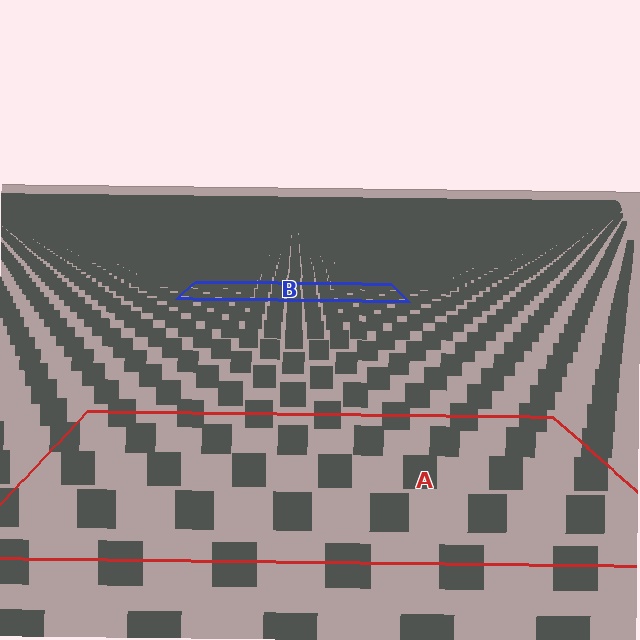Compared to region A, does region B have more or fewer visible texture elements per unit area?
Region B has more texture elements per unit area — they are packed more densely because it is farther away.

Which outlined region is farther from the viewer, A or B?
Region B is farther from the viewer — the texture elements inside it appear smaller and more densely packed.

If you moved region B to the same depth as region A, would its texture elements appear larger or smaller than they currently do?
They would appear larger. At a closer depth, the same texture elements are projected at a bigger on-screen size.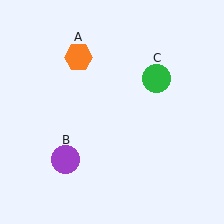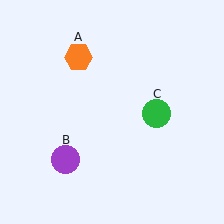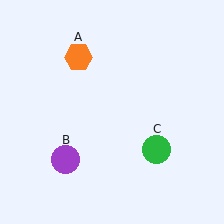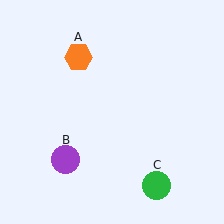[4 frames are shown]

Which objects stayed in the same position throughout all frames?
Orange hexagon (object A) and purple circle (object B) remained stationary.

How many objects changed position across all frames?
1 object changed position: green circle (object C).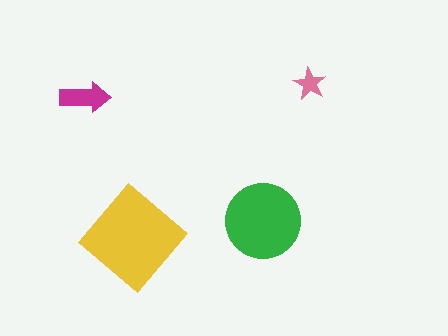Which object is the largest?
The yellow diamond.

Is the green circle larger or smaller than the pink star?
Larger.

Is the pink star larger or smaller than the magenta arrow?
Smaller.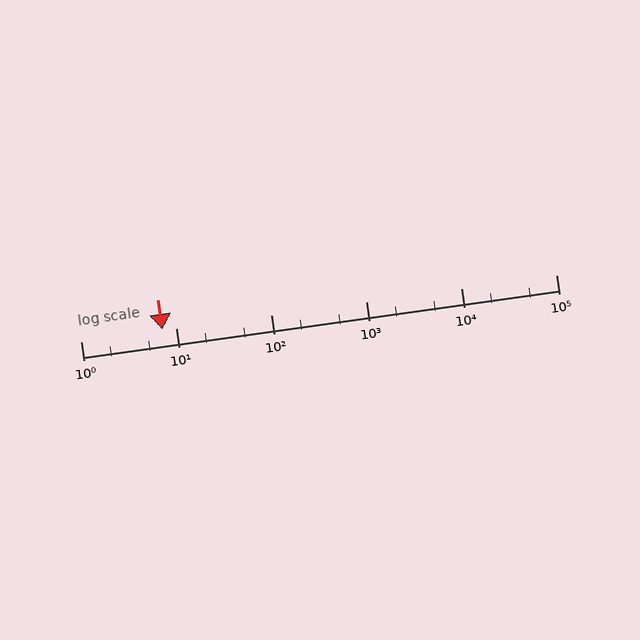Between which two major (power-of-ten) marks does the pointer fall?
The pointer is between 1 and 10.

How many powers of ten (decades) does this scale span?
The scale spans 5 decades, from 1 to 100000.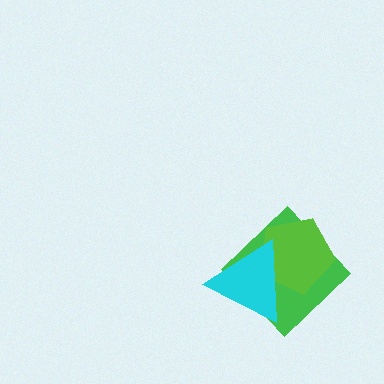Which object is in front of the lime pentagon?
The cyan triangle is in front of the lime pentagon.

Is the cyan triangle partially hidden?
No, no other shape covers it.